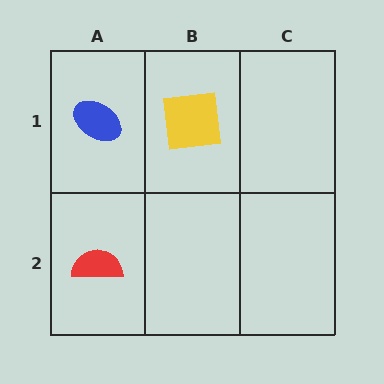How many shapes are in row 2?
1 shape.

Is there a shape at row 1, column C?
No, that cell is empty.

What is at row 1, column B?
A yellow square.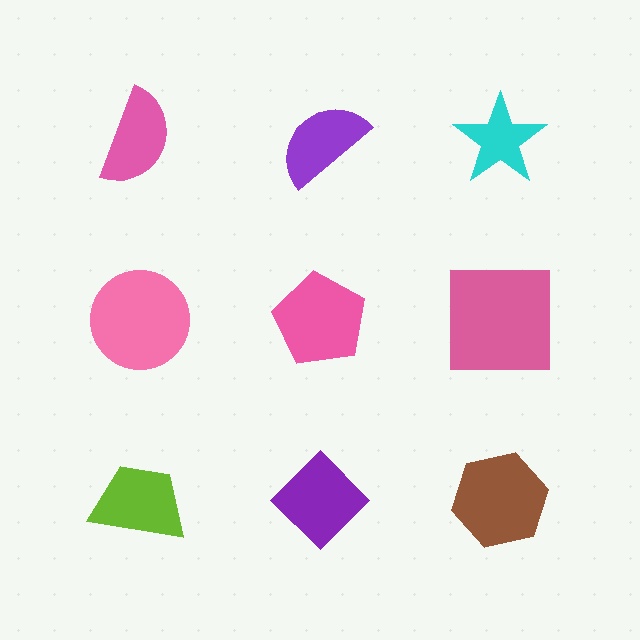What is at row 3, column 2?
A purple diamond.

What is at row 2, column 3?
A pink square.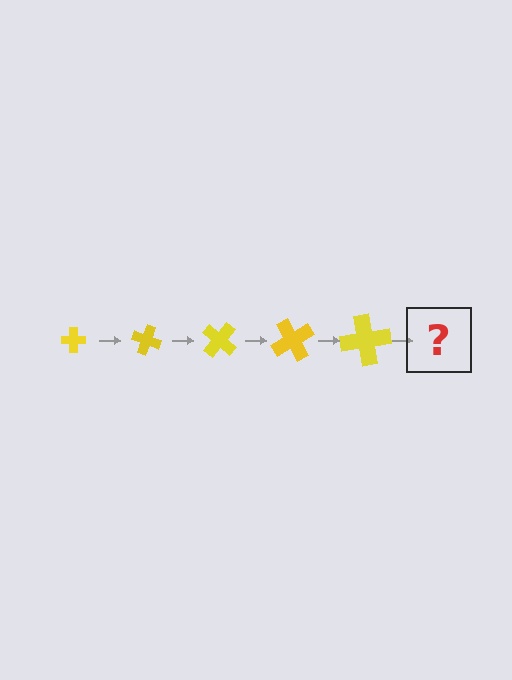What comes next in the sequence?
The next element should be a cross, larger than the previous one and rotated 100 degrees from the start.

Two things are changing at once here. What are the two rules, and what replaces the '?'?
The two rules are that the cross grows larger each step and it rotates 20 degrees each step. The '?' should be a cross, larger than the previous one and rotated 100 degrees from the start.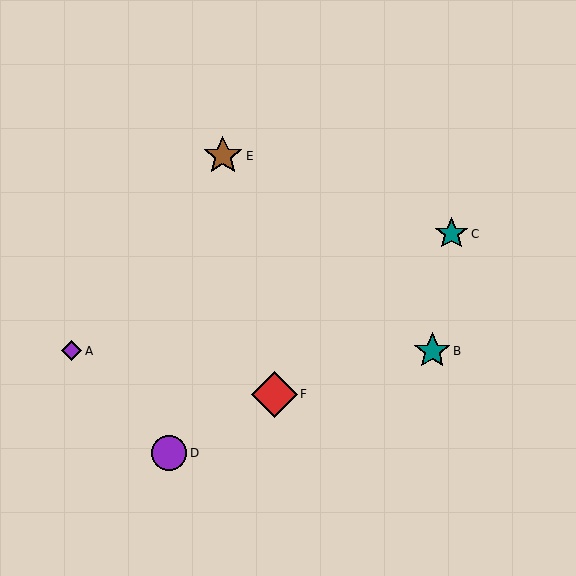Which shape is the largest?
The red diamond (labeled F) is the largest.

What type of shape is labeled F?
Shape F is a red diamond.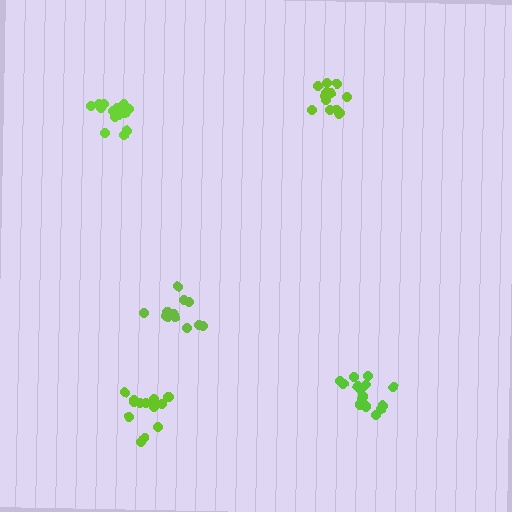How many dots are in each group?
Group 1: 13 dots, Group 2: 12 dots, Group 3: 14 dots, Group 4: 15 dots, Group 5: 16 dots (70 total).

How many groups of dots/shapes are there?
There are 5 groups.